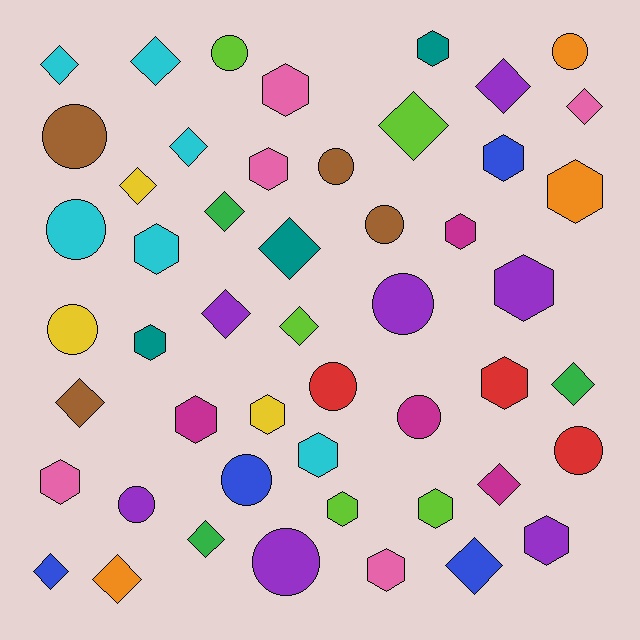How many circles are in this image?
There are 14 circles.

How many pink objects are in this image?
There are 5 pink objects.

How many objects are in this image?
There are 50 objects.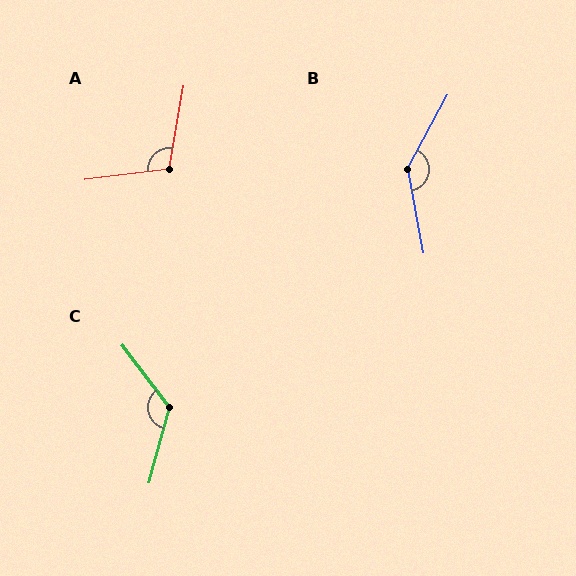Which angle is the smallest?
A, at approximately 107 degrees.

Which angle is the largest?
B, at approximately 141 degrees.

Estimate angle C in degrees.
Approximately 128 degrees.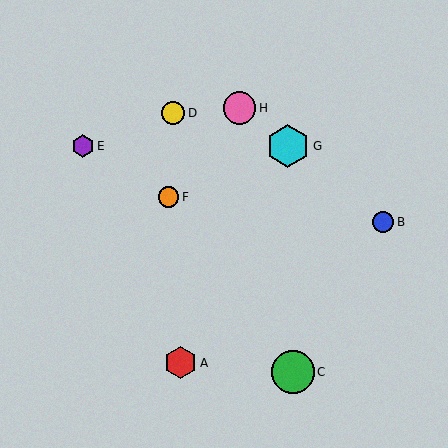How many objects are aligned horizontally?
2 objects (E, G) are aligned horizontally.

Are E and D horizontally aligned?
No, E is at y≈146 and D is at y≈113.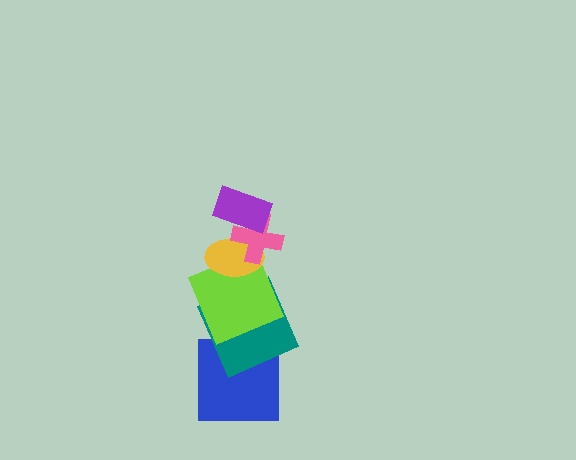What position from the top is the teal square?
The teal square is 5th from the top.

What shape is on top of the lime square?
The yellow ellipse is on top of the lime square.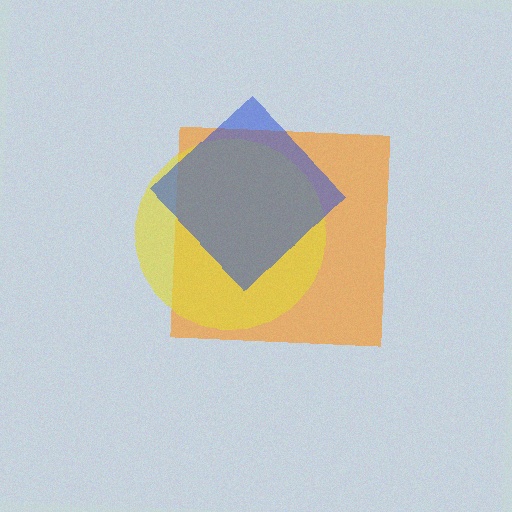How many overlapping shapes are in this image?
There are 3 overlapping shapes in the image.